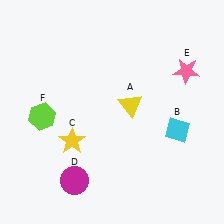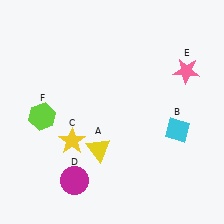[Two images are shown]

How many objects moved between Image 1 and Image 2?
1 object moved between the two images.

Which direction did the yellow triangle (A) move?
The yellow triangle (A) moved down.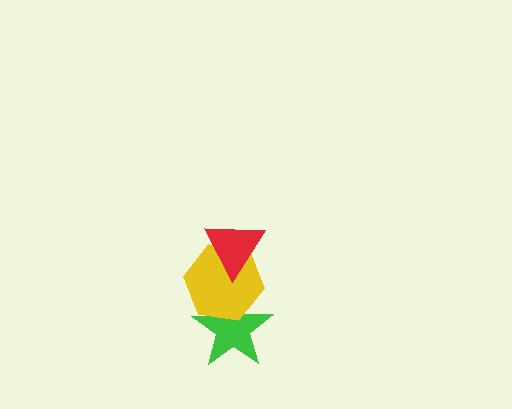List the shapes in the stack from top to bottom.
From top to bottom: the red triangle, the yellow hexagon, the green star.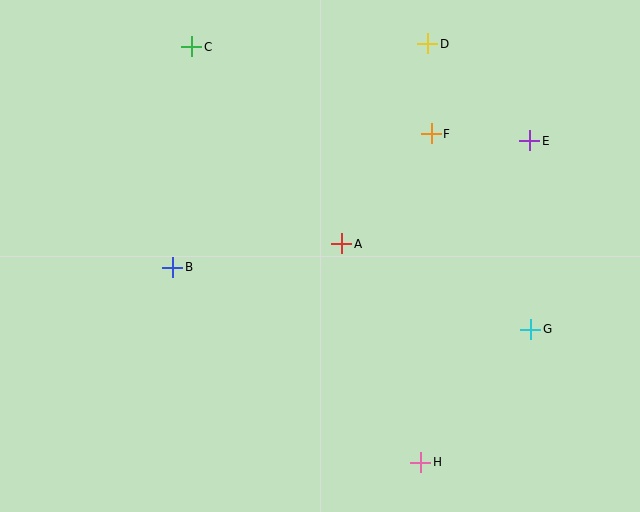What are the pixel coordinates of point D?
Point D is at (428, 44).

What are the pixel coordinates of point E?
Point E is at (530, 141).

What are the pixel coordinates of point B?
Point B is at (173, 267).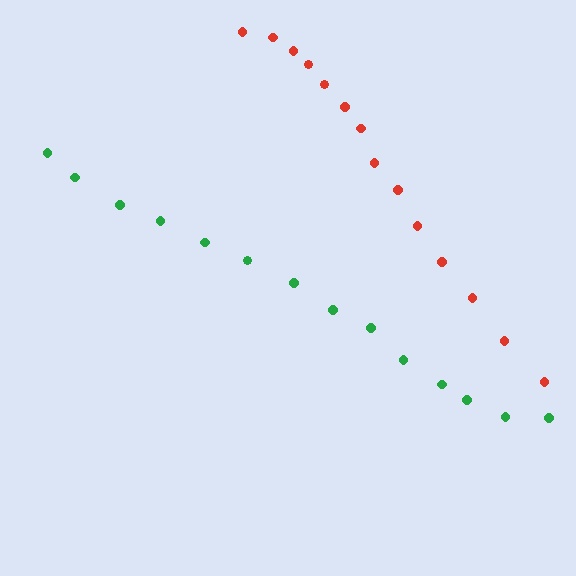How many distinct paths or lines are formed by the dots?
There are 2 distinct paths.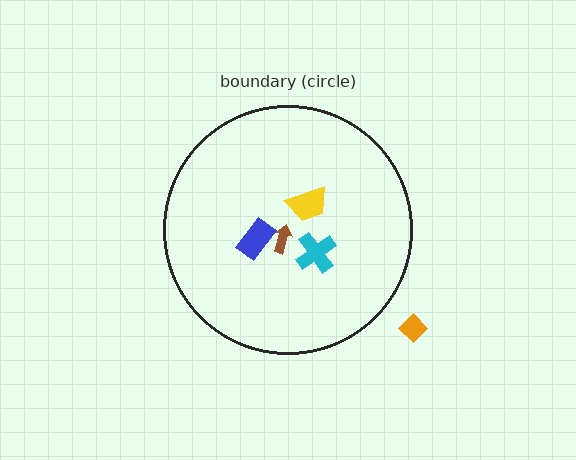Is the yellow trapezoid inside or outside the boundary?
Inside.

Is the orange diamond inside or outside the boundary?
Outside.